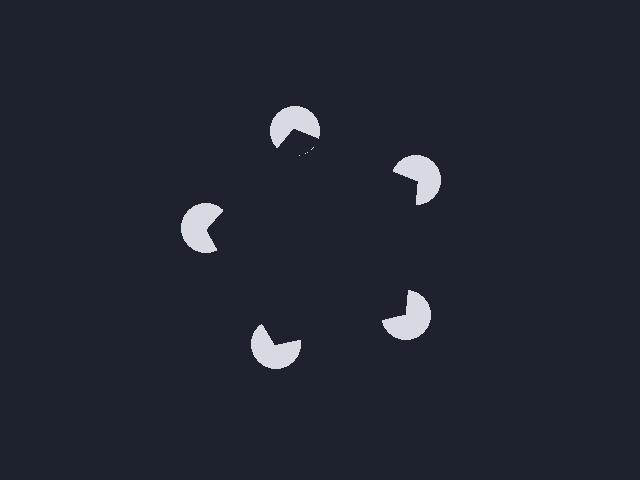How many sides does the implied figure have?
5 sides.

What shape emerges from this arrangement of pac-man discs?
An illusory pentagon — its edges are inferred from the aligned wedge cuts in the pac-man discs, not physically drawn.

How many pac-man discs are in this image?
There are 5 — one at each vertex of the illusory pentagon.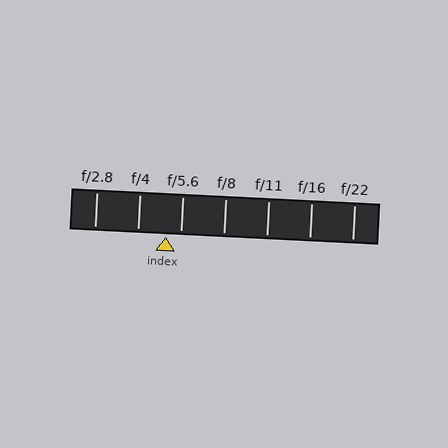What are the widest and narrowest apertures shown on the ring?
The widest aperture shown is f/2.8 and the narrowest is f/22.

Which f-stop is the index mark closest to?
The index mark is closest to f/5.6.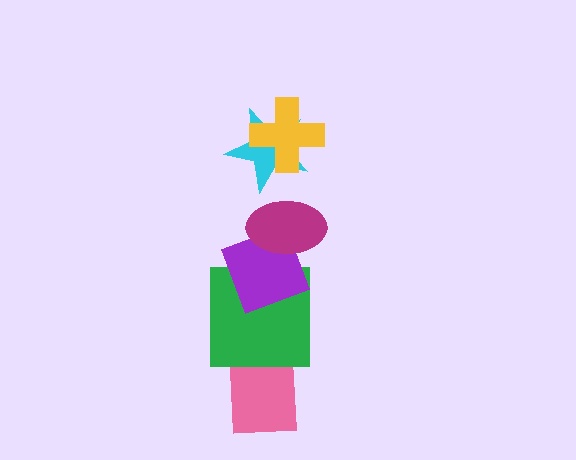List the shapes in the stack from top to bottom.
From top to bottom: the yellow cross, the cyan star, the magenta ellipse, the purple diamond, the green square, the pink rectangle.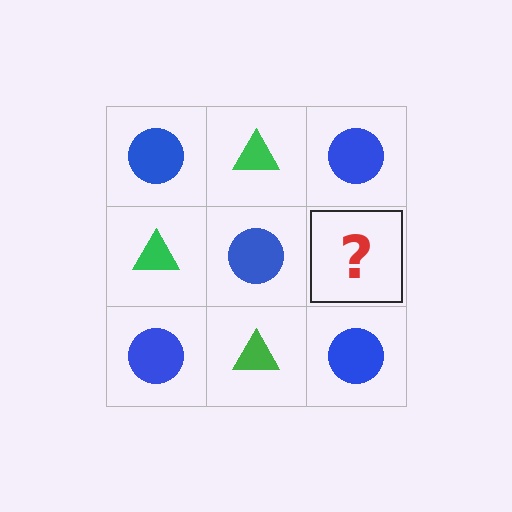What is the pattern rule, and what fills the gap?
The rule is that it alternates blue circle and green triangle in a checkerboard pattern. The gap should be filled with a green triangle.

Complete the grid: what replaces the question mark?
The question mark should be replaced with a green triangle.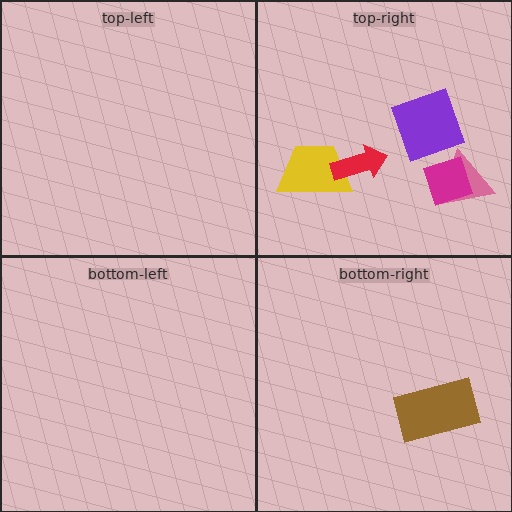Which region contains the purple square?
The top-right region.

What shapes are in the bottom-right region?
The brown rectangle.